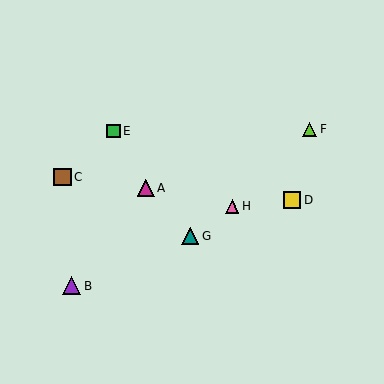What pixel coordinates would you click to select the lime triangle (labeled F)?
Click at (310, 129) to select the lime triangle F.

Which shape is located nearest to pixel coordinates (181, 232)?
The teal triangle (labeled G) at (190, 236) is nearest to that location.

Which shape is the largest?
The purple triangle (labeled B) is the largest.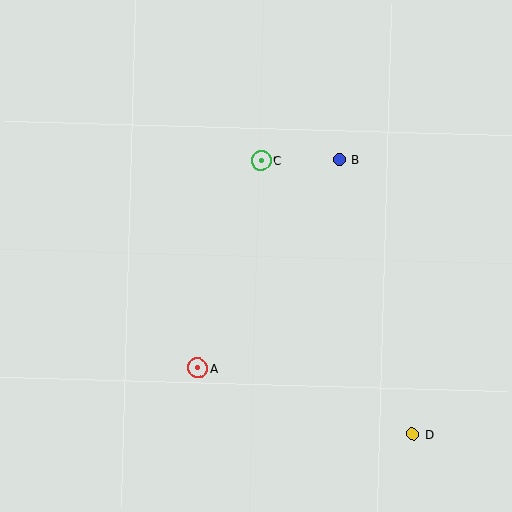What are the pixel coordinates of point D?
Point D is at (413, 434).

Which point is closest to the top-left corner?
Point C is closest to the top-left corner.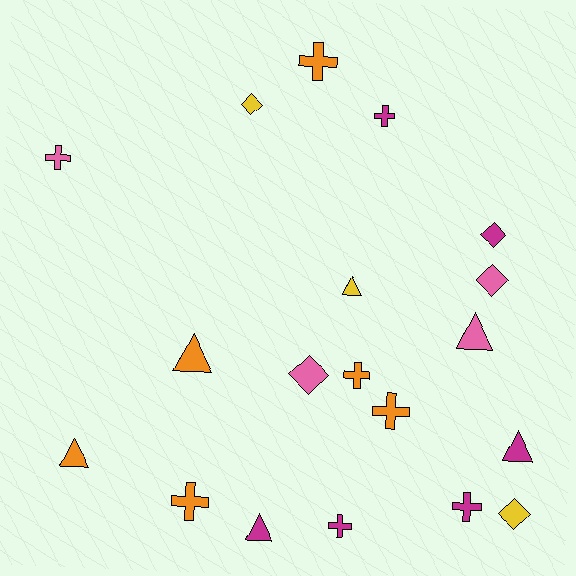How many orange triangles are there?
There are 2 orange triangles.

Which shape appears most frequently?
Cross, with 8 objects.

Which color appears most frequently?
Magenta, with 6 objects.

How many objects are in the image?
There are 19 objects.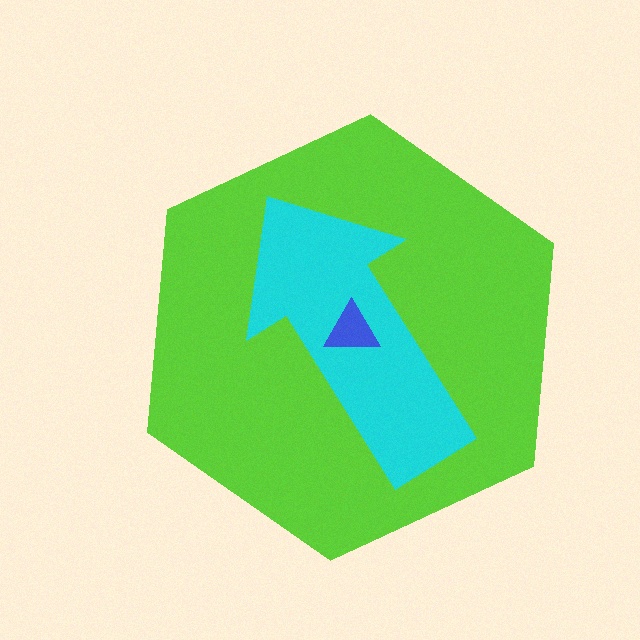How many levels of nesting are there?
3.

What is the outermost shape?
The lime hexagon.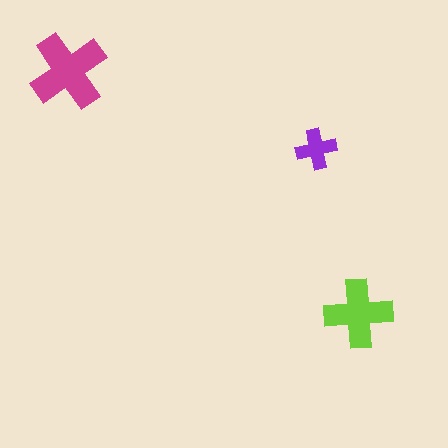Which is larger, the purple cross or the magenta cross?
The magenta one.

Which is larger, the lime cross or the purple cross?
The lime one.